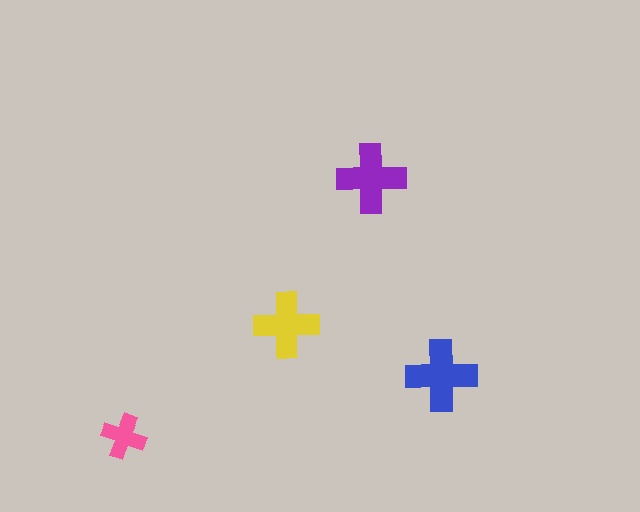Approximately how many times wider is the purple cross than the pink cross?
About 1.5 times wider.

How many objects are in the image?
There are 4 objects in the image.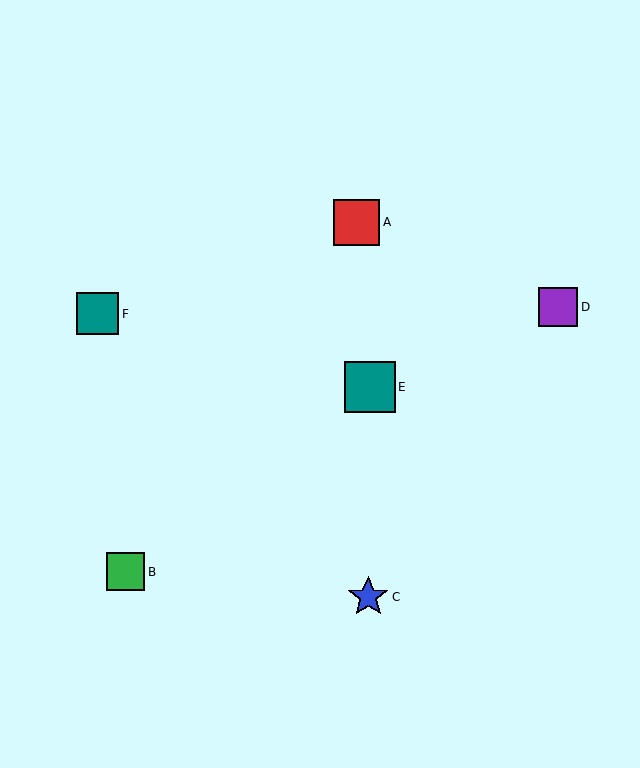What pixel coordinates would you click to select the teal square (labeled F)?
Click at (98, 314) to select the teal square F.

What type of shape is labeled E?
Shape E is a teal square.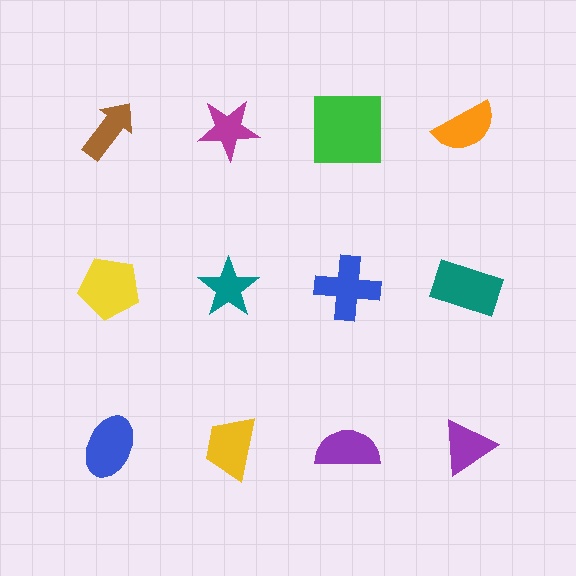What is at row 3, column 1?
A blue ellipse.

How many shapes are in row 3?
4 shapes.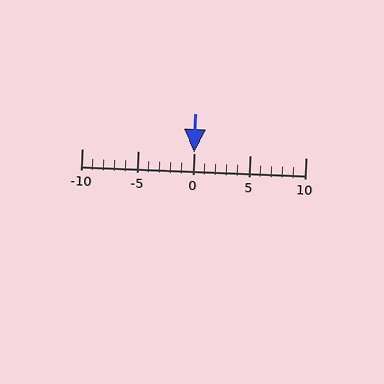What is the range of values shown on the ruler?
The ruler shows values from -10 to 10.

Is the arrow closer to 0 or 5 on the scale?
The arrow is closer to 0.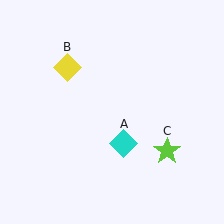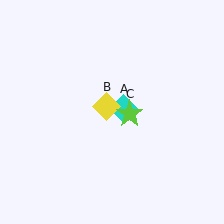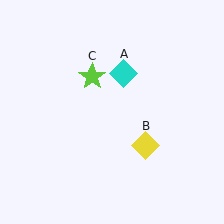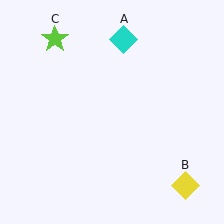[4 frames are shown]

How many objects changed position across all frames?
3 objects changed position: cyan diamond (object A), yellow diamond (object B), lime star (object C).